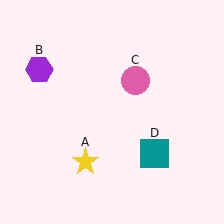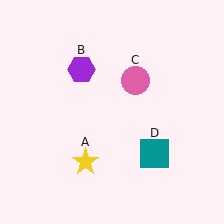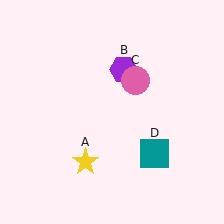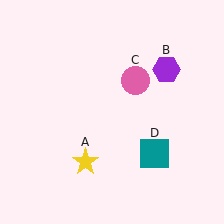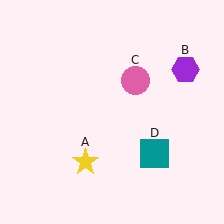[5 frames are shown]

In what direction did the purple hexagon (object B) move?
The purple hexagon (object B) moved right.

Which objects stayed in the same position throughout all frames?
Yellow star (object A) and pink circle (object C) and teal square (object D) remained stationary.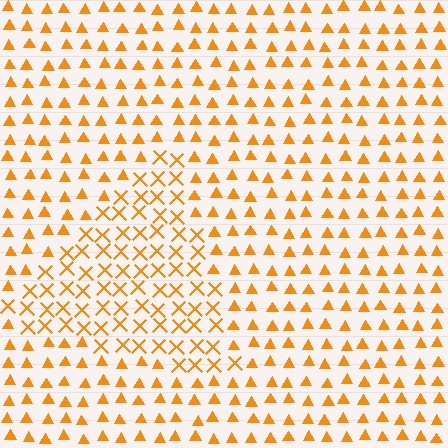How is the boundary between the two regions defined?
The boundary is defined by a change in element shape: X marks inside vs. triangles outside. All elements share the same color and spacing.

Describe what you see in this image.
The image is filled with small orange elements arranged in a uniform grid. A triangle-shaped region contains X marks, while the surrounding area contains triangles. The boundary is defined purely by the change in element shape.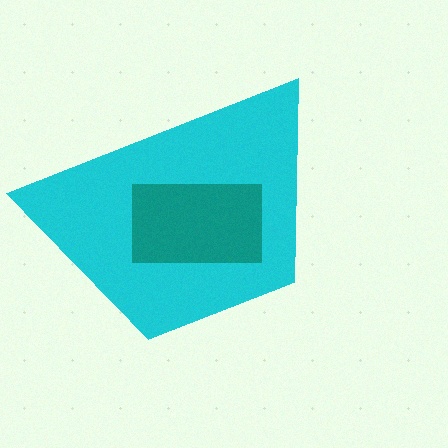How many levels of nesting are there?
2.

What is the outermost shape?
The cyan trapezoid.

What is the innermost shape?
The teal rectangle.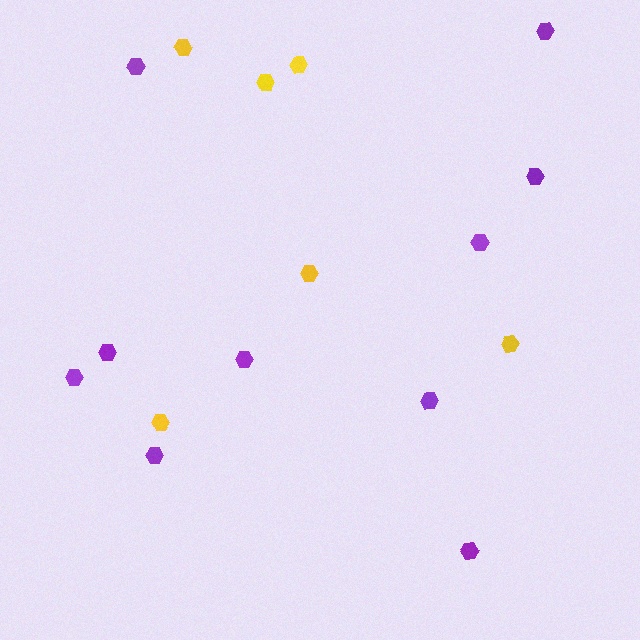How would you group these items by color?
There are 2 groups: one group of purple hexagons (10) and one group of yellow hexagons (6).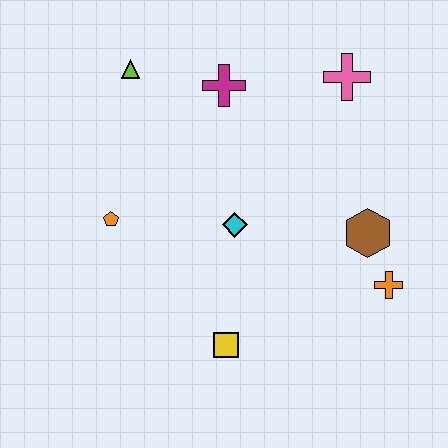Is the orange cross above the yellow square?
Yes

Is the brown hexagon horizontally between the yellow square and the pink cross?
No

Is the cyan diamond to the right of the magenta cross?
Yes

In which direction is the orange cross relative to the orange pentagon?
The orange cross is to the right of the orange pentagon.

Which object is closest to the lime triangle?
The magenta cross is closest to the lime triangle.